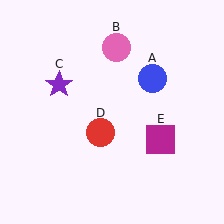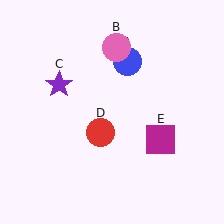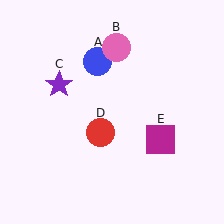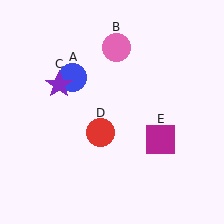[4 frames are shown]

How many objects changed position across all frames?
1 object changed position: blue circle (object A).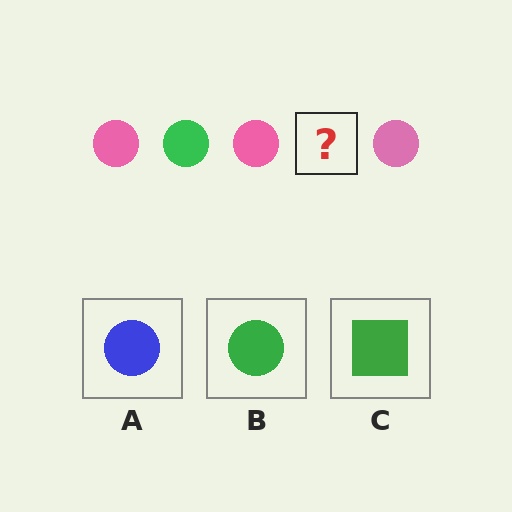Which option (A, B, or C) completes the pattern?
B.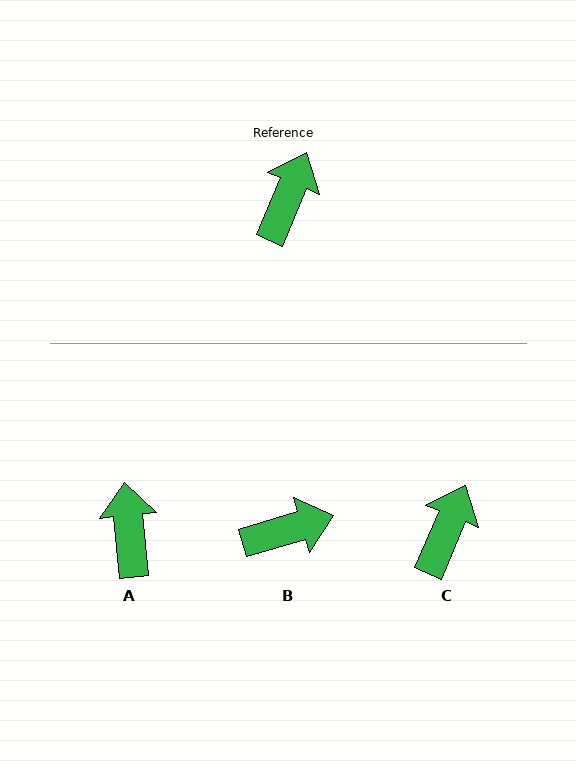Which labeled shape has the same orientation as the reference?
C.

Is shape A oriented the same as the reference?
No, it is off by about 29 degrees.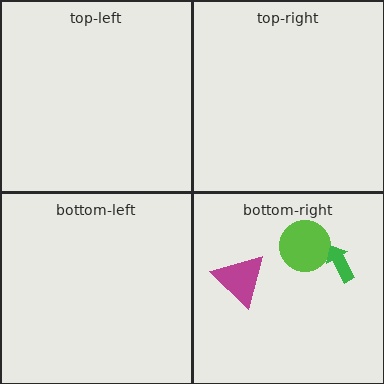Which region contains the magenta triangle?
The bottom-right region.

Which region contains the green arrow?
The bottom-right region.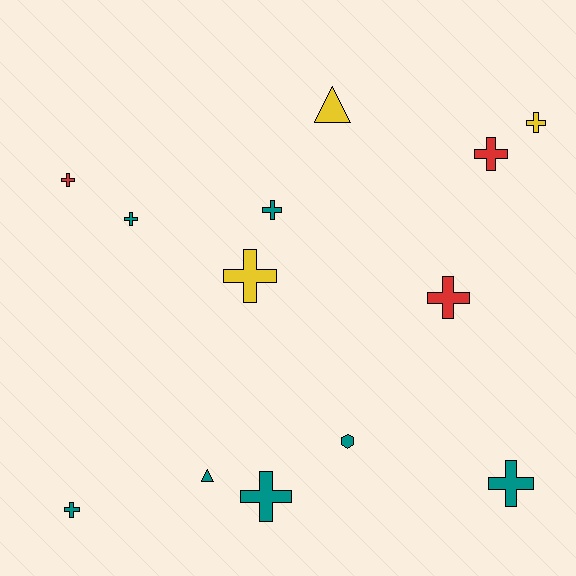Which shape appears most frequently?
Cross, with 10 objects.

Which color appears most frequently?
Teal, with 7 objects.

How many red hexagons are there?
There are no red hexagons.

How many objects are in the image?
There are 13 objects.